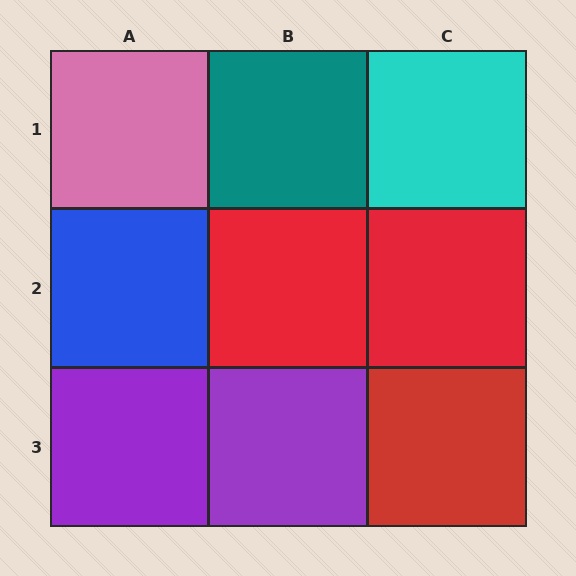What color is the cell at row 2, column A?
Blue.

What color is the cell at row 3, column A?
Purple.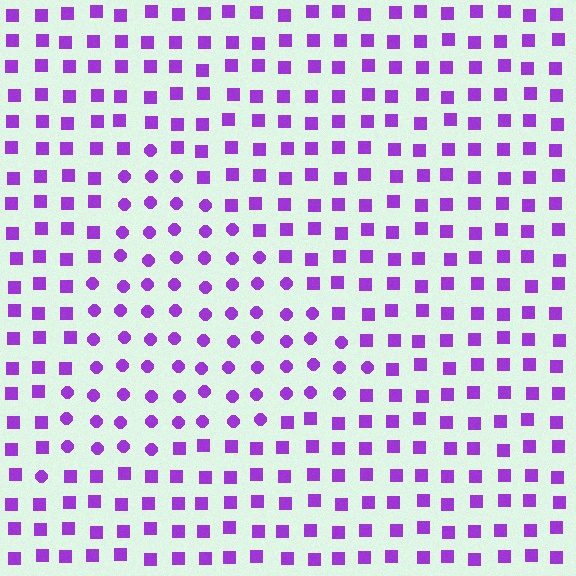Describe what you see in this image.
The image is filled with small purple elements arranged in a uniform grid. A triangle-shaped region contains circles, while the surrounding area contains squares. The boundary is defined purely by the change in element shape.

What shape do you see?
I see a triangle.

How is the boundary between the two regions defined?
The boundary is defined by a change in element shape: circles inside vs. squares outside. All elements share the same color and spacing.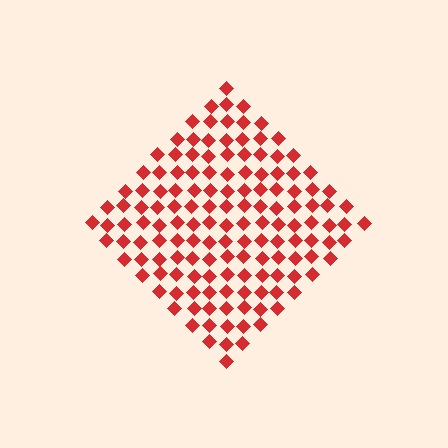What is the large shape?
The large shape is a diamond.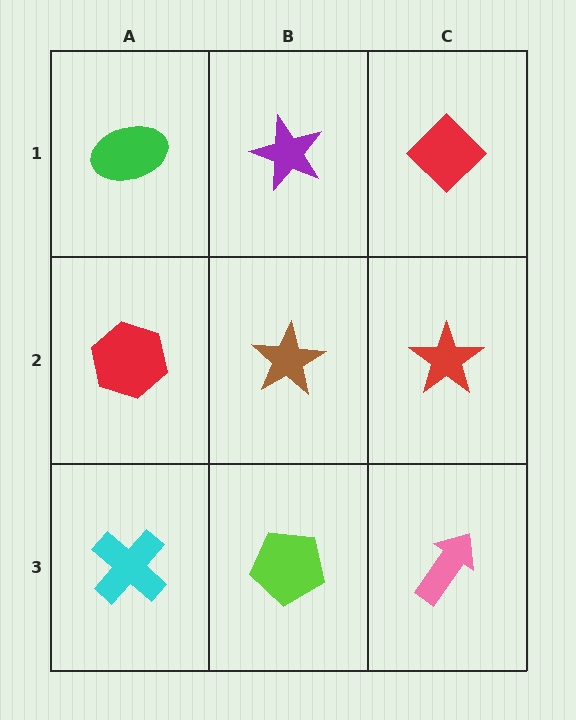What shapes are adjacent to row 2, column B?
A purple star (row 1, column B), a lime pentagon (row 3, column B), a red hexagon (row 2, column A), a red star (row 2, column C).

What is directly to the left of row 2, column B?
A red hexagon.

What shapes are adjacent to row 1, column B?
A brown star (row 2, column B), a green ellipse (row 1, column A), a red diamond (row 1, column C).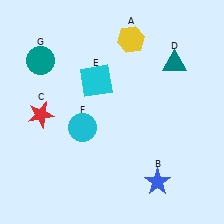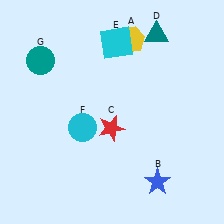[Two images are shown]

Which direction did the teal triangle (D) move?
The teal triangle (D) moved up.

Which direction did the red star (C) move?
The red star (C) moved right.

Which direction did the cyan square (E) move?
The cyan square (E) moved up.